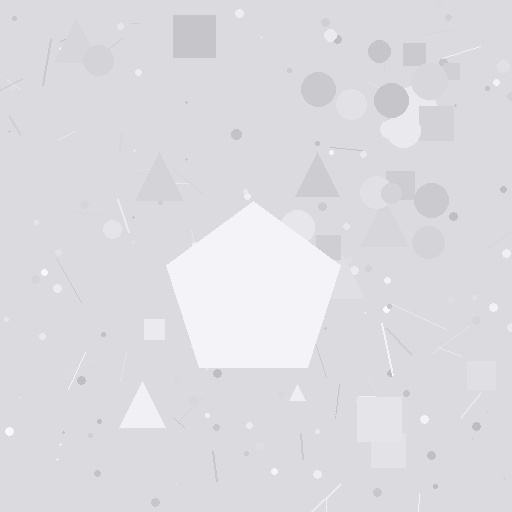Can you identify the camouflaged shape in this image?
The camouflaged shape is a pentagon.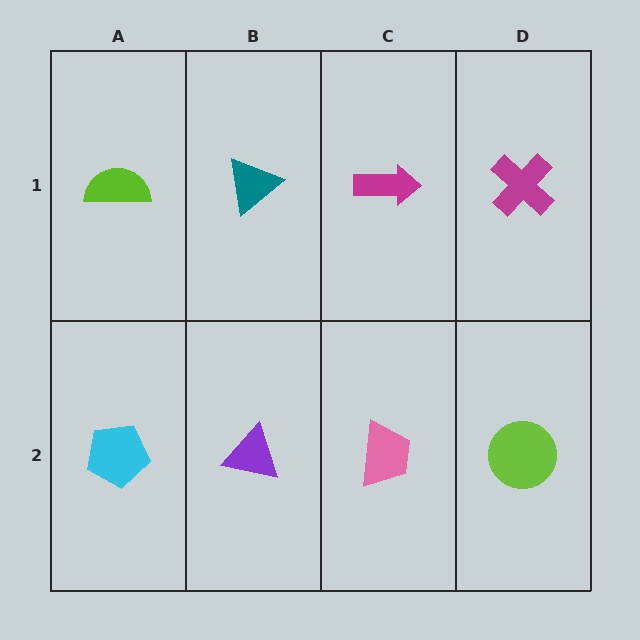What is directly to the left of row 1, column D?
A magenta arrow.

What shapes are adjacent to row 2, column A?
A lime semicircle (row 1, column A), a purple triangle (row 2, column B).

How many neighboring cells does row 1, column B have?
3.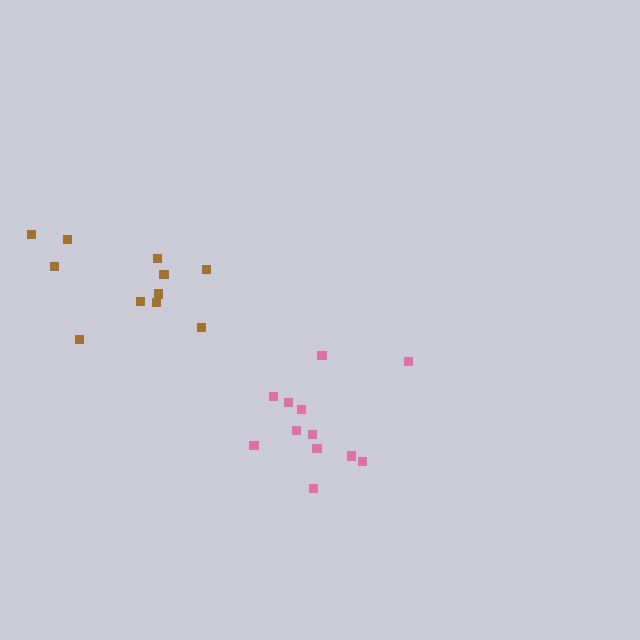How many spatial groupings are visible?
There are 2 spatial groupings.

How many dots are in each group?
Group 1: 11 dots, Group 2: 12 dots (23 total).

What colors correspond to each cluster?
The clusters are colored: brown, pink.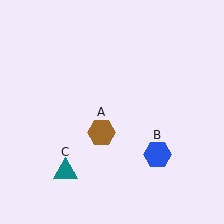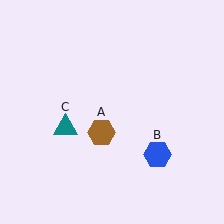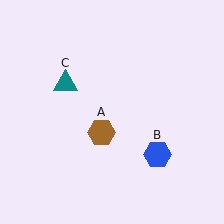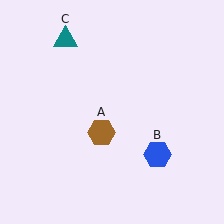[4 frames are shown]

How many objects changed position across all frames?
1 object changed position: teal triangle (object C).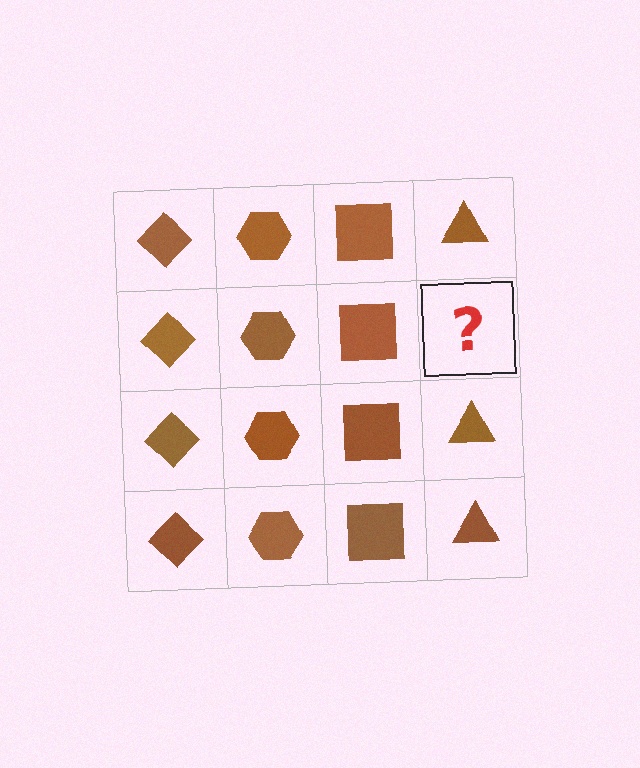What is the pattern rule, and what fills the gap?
The rule is that each column has a consistent shape. The gap should be filled with a brown triangle.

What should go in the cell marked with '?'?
The missing cell should contain a brown triangle.